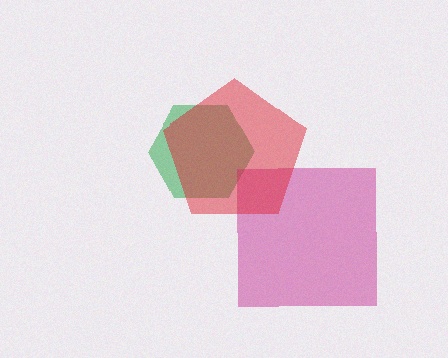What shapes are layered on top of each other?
The layered shapes are: a green hexagon, a magenta square, a red pentagon.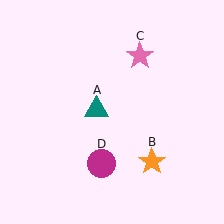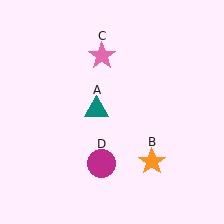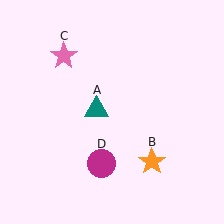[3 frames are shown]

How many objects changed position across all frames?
1 object changed position: pink star (object C).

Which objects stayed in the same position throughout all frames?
Teal triangle (object A) and orange star (object B) and magenta circle (object D) remained stationary.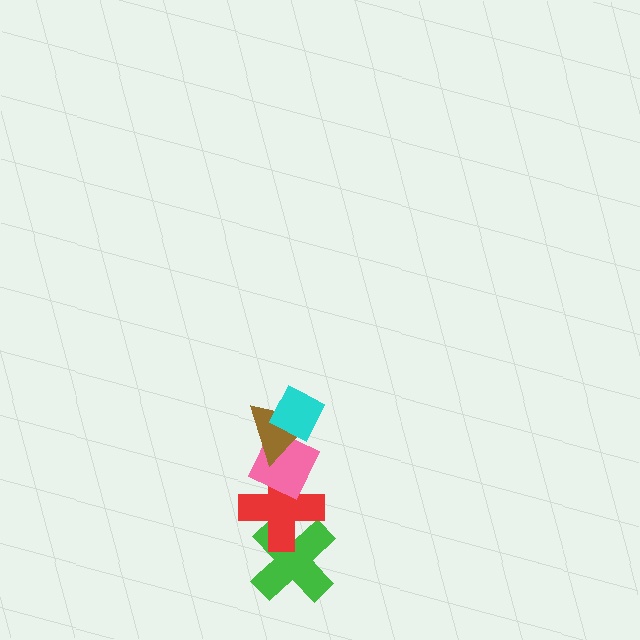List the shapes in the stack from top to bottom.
From top to bottom: the cyan diamond, the brown triangle, the pink diamond, the red cross, the green cross.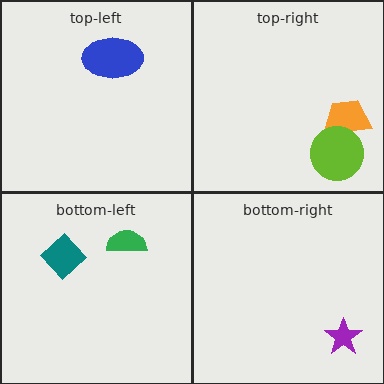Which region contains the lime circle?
The top-right region.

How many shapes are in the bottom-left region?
2.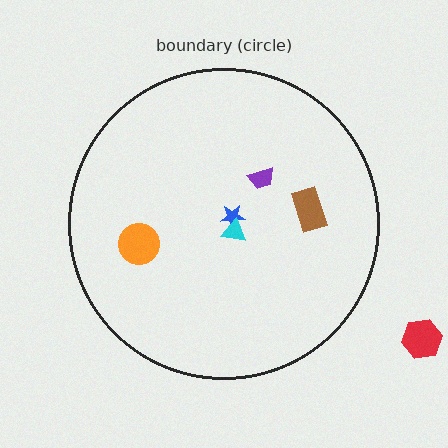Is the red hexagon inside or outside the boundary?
Outside.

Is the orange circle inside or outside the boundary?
Inside.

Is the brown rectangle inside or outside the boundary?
Inside.